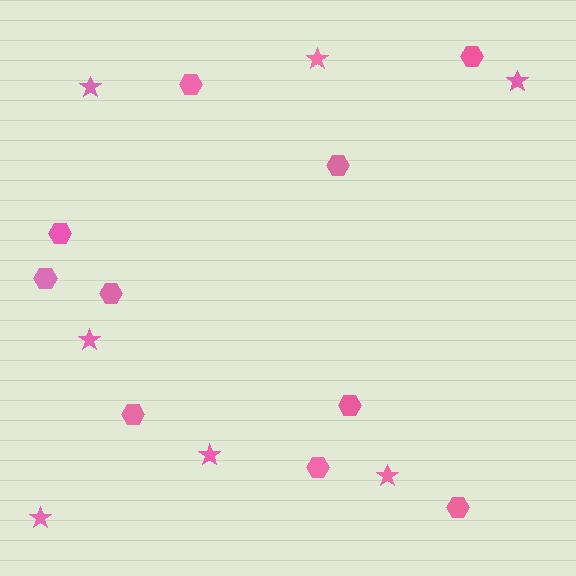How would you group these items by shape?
There are 2 groups: one group of stars (7) and one group of hexagons (10).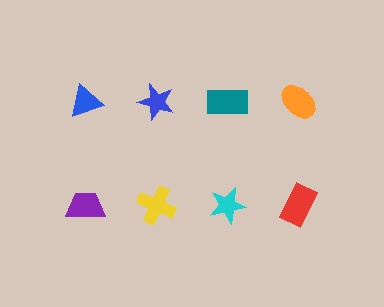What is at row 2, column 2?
A yellow cross.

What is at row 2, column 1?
A purple trapezoid.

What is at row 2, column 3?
A cyan star.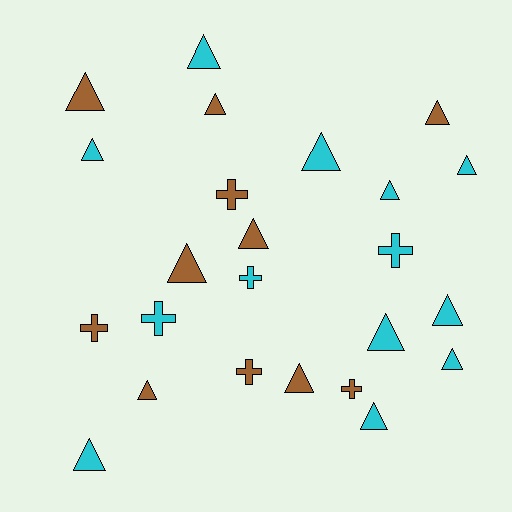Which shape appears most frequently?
Triangle, with 17 objects.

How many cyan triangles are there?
There are 10 cyan triangles.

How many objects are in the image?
There are 24 objects.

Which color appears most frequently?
Cyan, with 13 objects.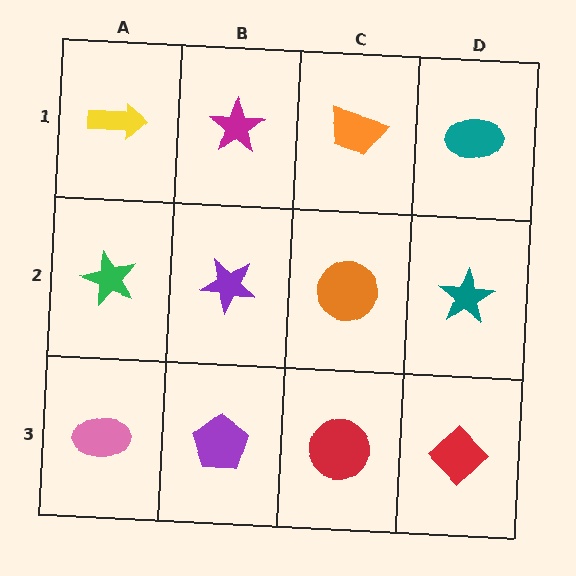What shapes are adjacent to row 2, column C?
An orange trapezoid (row 1, column C), a red circle (row 3, column C), a purple star (row 2, column B), a teal star (row 2, column D).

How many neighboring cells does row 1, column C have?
3.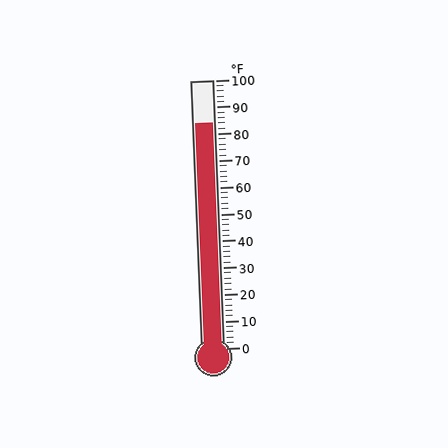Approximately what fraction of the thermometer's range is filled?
The thermometer is filled to approximately 85% of its range.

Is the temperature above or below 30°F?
The temperature is above 30°F.